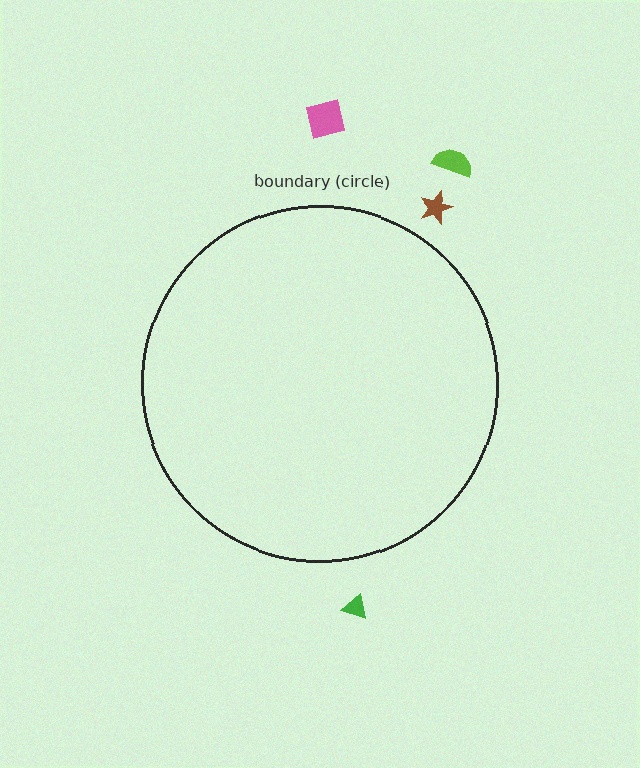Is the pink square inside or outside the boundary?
Outside.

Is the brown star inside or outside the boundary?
Outside.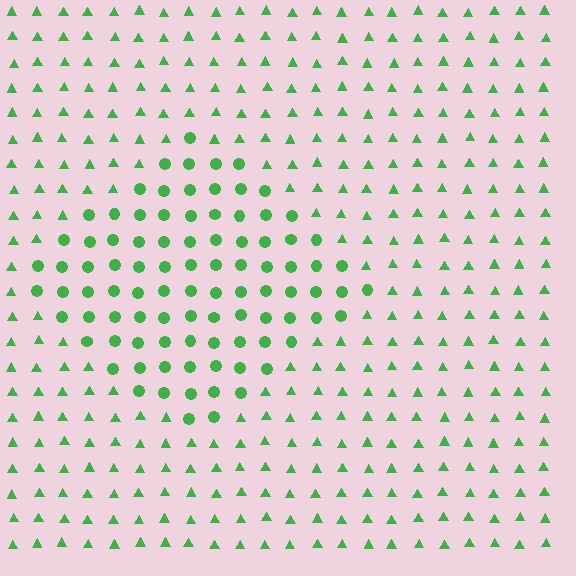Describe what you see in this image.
The image is filled with small green elements arranged in a uniform grid. A diamond-shaped region contains circles, while the surrounding area contains triangles. The boundary is defined purely by the change in element shape.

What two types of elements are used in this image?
The image uses circles inside the diamond region and triangles outside it.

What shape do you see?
I see a diamond.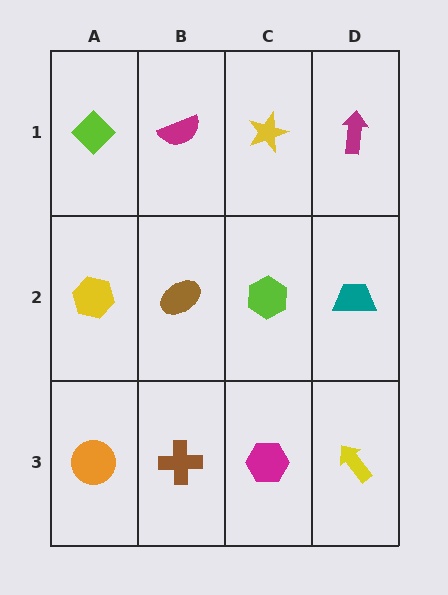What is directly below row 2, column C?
A magenta hexagon.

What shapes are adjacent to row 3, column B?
A brown ellipse (row 2, column B), an orange circle (row 3, column A), a magenta hexagon (row 3, column C).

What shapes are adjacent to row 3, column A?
A yellow hexagon (row 2, column A), a brown cross (row 3, column B).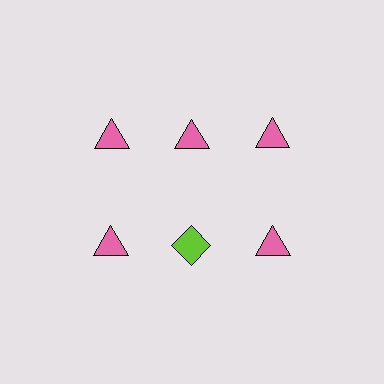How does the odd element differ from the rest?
It differs in both color (lime instead of pink) and shape (diamond instead of triangle).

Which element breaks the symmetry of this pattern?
The lime diamond in the second row, second from left column breaks the symmetry. All other shapes are pink triangles.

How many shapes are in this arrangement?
There are 6 shapes arranged in a grid pattern.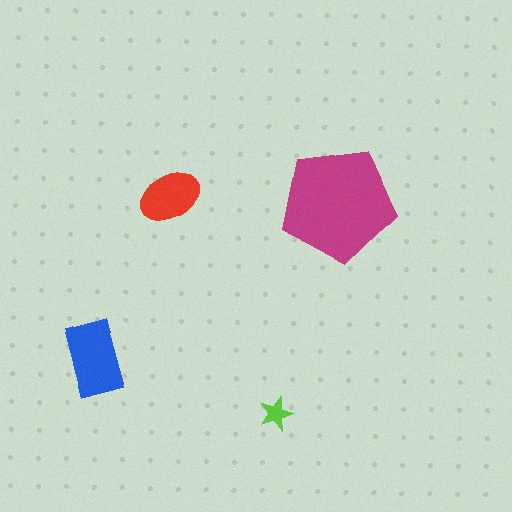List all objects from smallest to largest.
The lime star, the red ellipse, the blue rectangle, the magenta pentagon.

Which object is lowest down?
The lime star is bottommost.